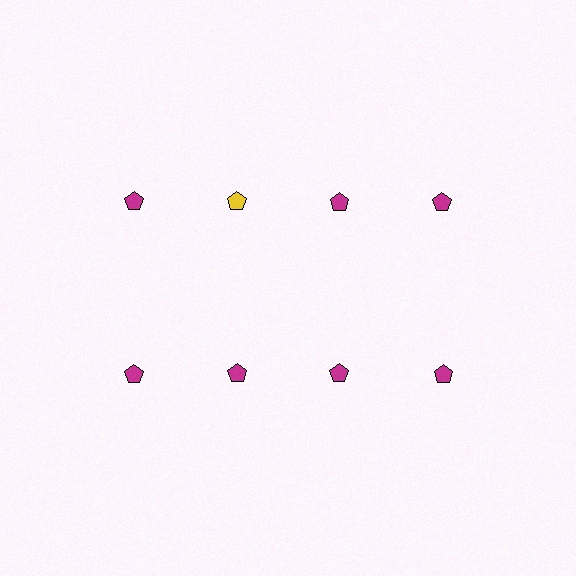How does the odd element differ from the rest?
It has a different color: yellow instead of magenta.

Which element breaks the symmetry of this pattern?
The yellow pentagon in the top row, second from left column breaks the symmetry. All other shapes are magenta pentagons.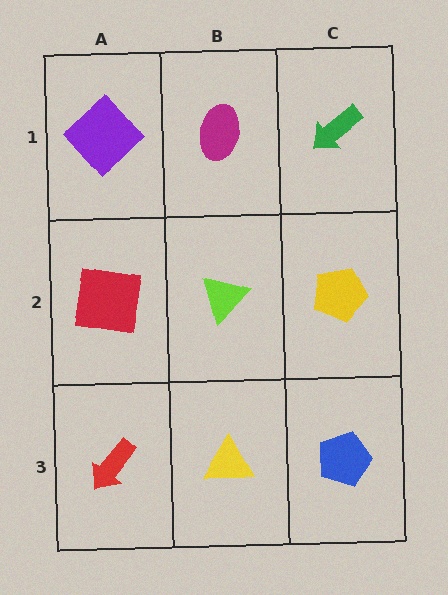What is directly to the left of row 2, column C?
A lime triangle.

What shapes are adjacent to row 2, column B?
A magenta ellipse (row 1, column B), a yellow triangle (row 3, column B), a red square (row 2, column A), a yellow pentagon (row 2, column C).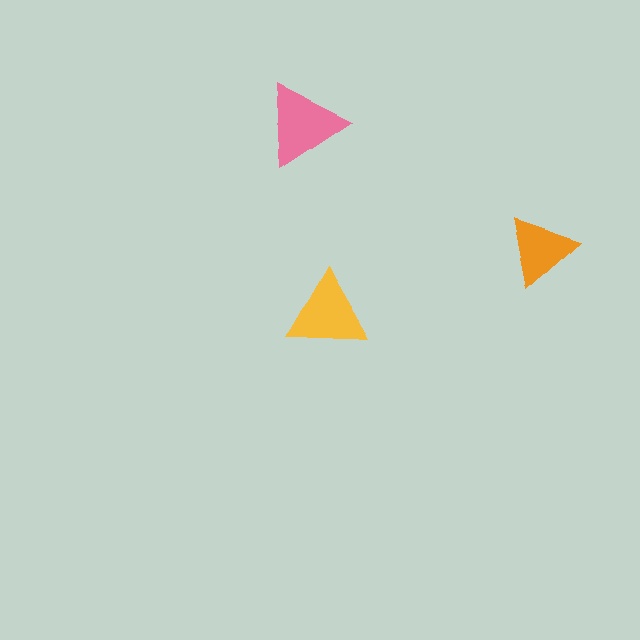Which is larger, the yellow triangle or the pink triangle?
The pink one.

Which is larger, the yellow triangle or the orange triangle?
The yellow one.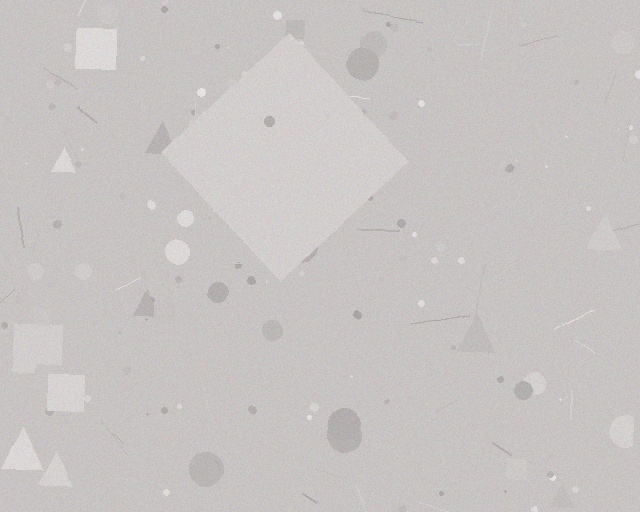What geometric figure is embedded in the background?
A diamond is embedded in the background.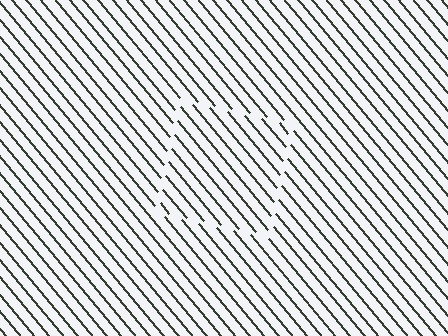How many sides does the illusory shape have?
4 sides — the line-ends trace a square.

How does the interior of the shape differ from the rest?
The interior of the shape contains the same grating, shifted by half a period — the contour is defined by the phase discontinuity where line-ends from the inner and outer gratings abut.